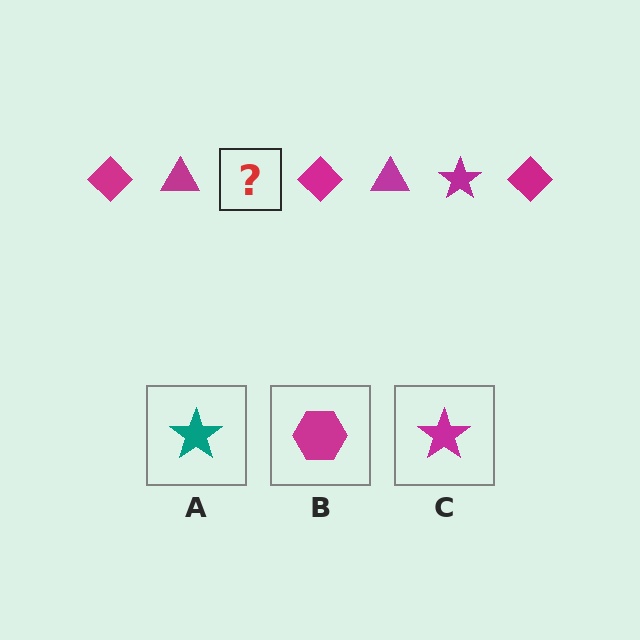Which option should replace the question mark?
Option C.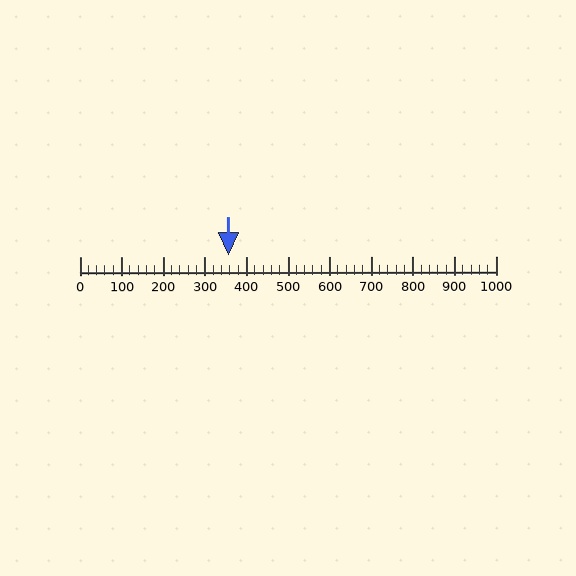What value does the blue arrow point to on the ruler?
The blue arrow points to approximately 356.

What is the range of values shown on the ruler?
The ruler shows values from 0 to 1000.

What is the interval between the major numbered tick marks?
The major tick marks are spaced 100 units apart.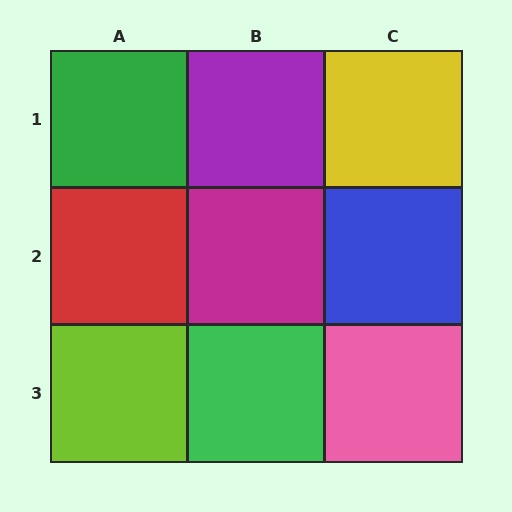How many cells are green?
2 cells are green.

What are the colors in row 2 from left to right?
Red, magenta, blue.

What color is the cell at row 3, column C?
Pink.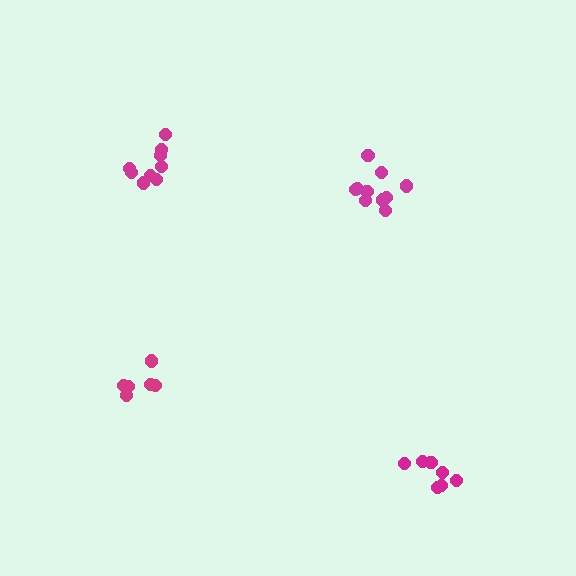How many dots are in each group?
Group 1: 8 dots, Group 2: 6 dots, Group 3: 10 dots, Group 4: 10 dots (34 total).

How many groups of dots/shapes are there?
There are 4 groups.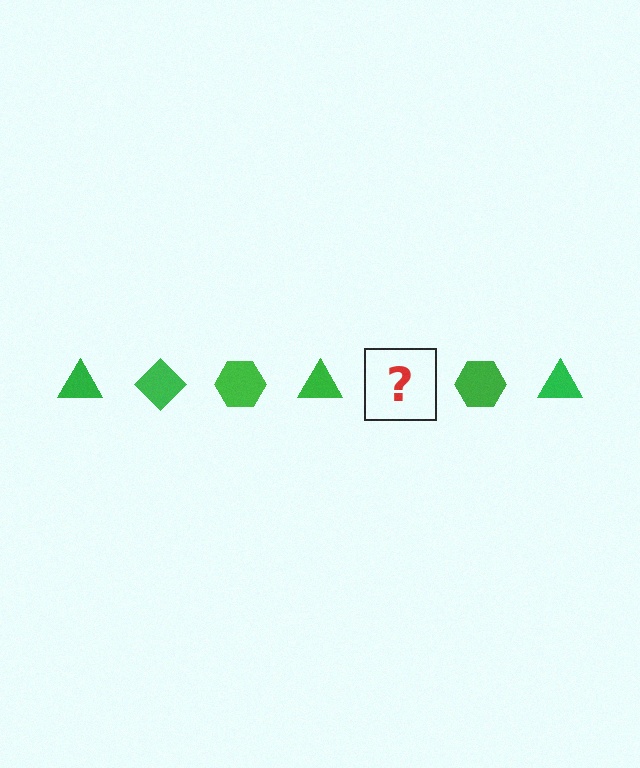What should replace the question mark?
The question mark should be replaced with a green diamond.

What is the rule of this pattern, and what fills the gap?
The rule is that the pattern cycles through triangle, diamond, hexagon shapes in green. The gap should be filled with a green diamond.